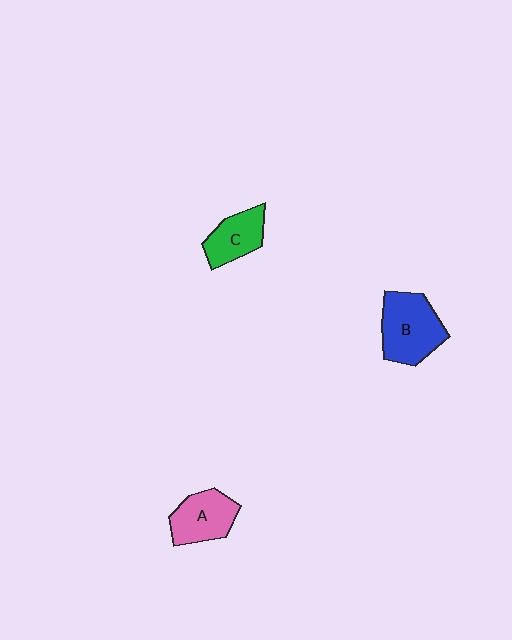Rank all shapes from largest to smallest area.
From largest to smallest: B (blue), A (pink), C (green).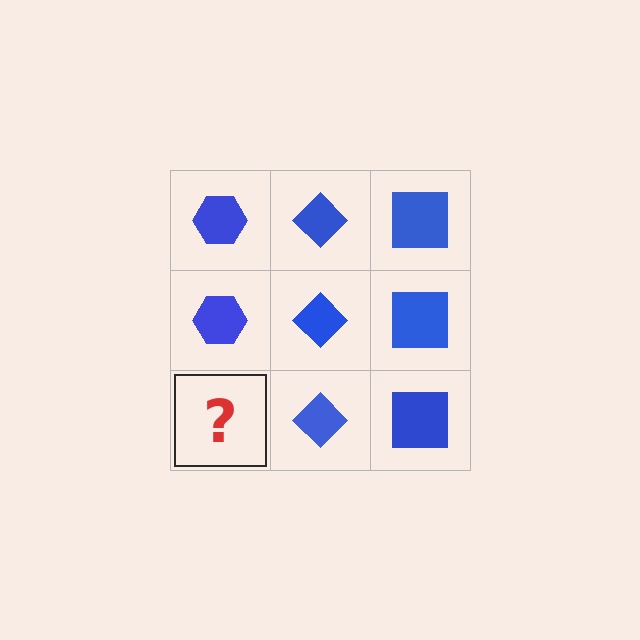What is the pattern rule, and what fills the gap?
The rule is that each column has a consistent shape. The gap should be filled with a blue hexagon.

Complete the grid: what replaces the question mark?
The question mark should be replaced with a blue hexagon.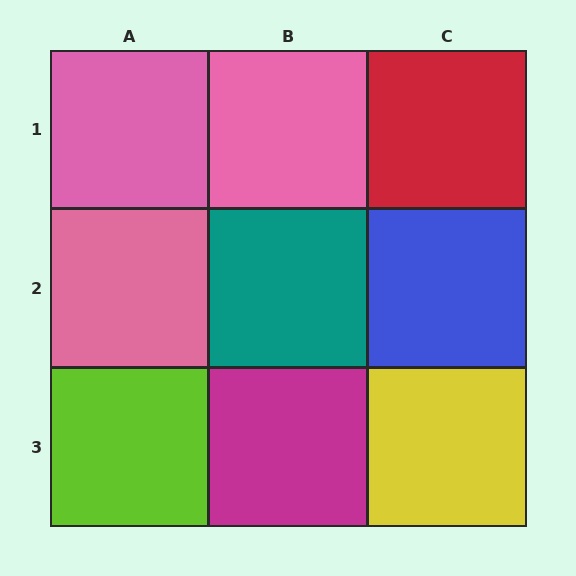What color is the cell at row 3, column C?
Yellow.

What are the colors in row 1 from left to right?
Pink, pink, red.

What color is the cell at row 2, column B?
Teal.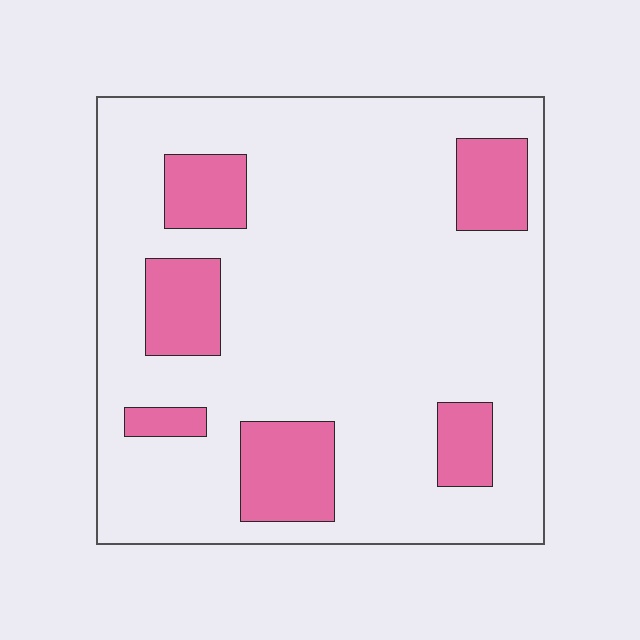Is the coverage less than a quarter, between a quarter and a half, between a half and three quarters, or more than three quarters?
Less than a quarter.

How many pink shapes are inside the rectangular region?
6.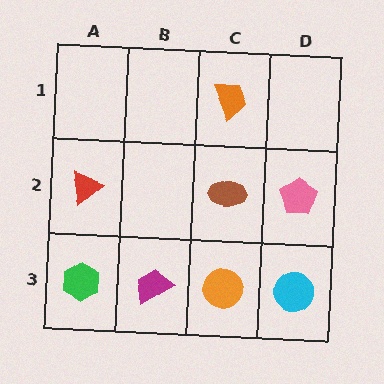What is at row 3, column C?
An orange circle.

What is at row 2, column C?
A brown ellipse.